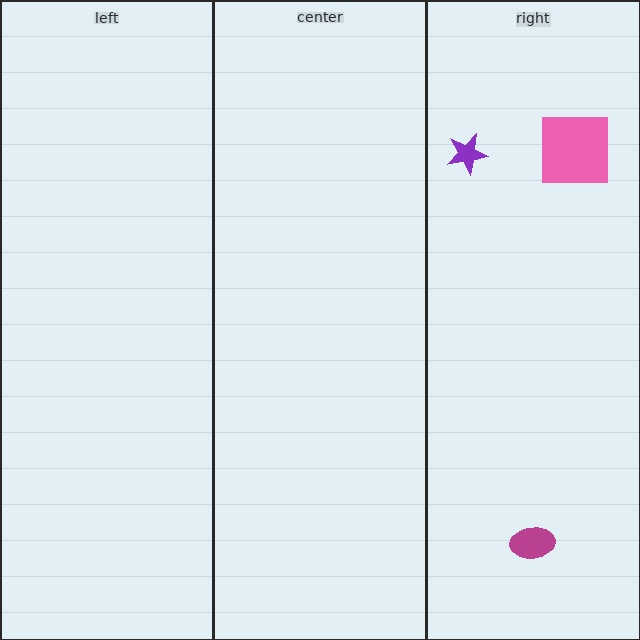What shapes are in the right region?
The pink square, the purple star, the magenta ellipse.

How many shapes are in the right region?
3.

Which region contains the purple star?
The right region.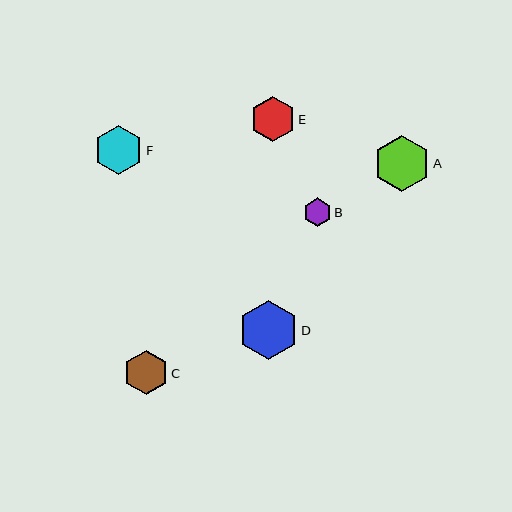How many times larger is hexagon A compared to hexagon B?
Hexagon A is approximately 2.0 times the size of hexagon B.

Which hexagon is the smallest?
Hexagon B is the smallest with a size of approximately 28 pixels.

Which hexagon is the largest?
Hexagon D is the largest with a size of approximately 59 pixels.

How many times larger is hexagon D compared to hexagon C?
Hexagon D is approximately 1.4 times the size of hexagon C.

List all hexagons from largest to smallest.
From largest to smallest: D, A, F, E, C, B.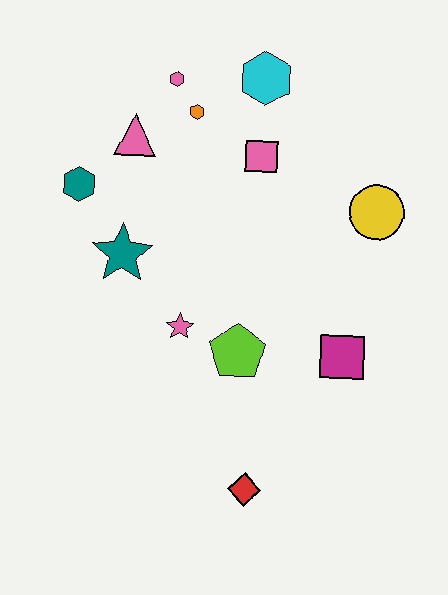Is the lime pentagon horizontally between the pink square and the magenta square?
No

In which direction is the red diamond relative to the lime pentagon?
The red diamond is below the lime pentagon.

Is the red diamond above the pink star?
No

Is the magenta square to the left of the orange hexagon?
No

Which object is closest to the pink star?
The lime pentagon is closest to the pink star.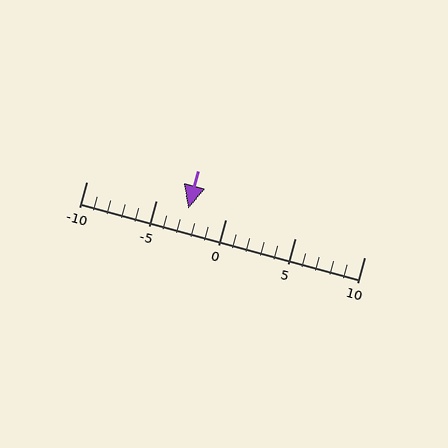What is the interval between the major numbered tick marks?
The major tick marks are spaced 5 units apart.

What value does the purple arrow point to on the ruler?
The purple arrow points to approximately -3.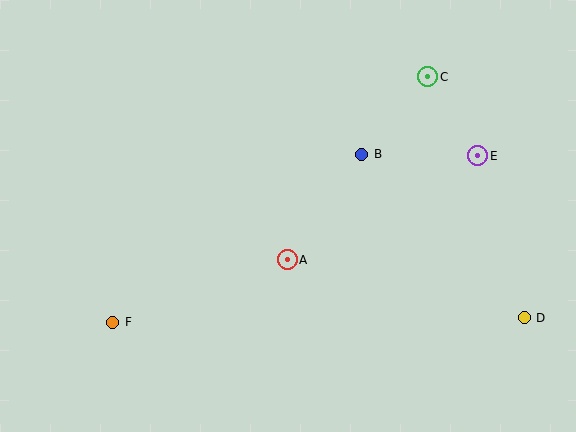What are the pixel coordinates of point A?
Point A is at (287, 260).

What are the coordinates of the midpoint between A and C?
The midpoint between A and C is at (357, 168).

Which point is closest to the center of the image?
Point A at (287, 260) is closest to the center.